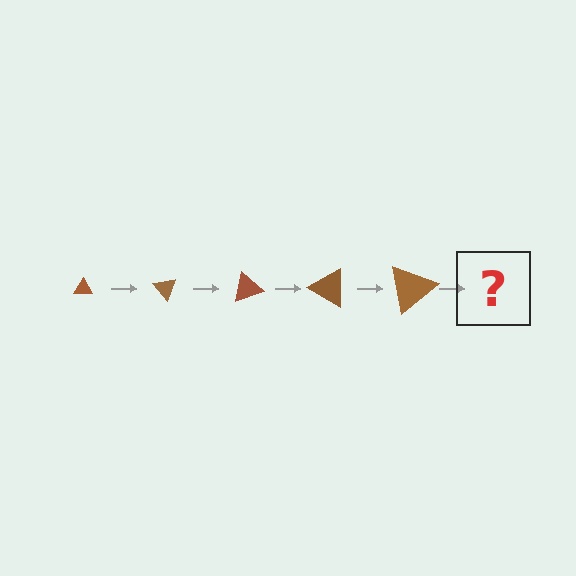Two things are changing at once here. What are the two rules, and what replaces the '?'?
The two rules are that the triangle grows larger each step and it rotates 50 degrees each step. The '?' should be a triangle, larger than the previous one and rotated 250 degrees from the start.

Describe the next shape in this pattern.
It should be a triangle, larger than the previous one and rotated 250 degrees from the start.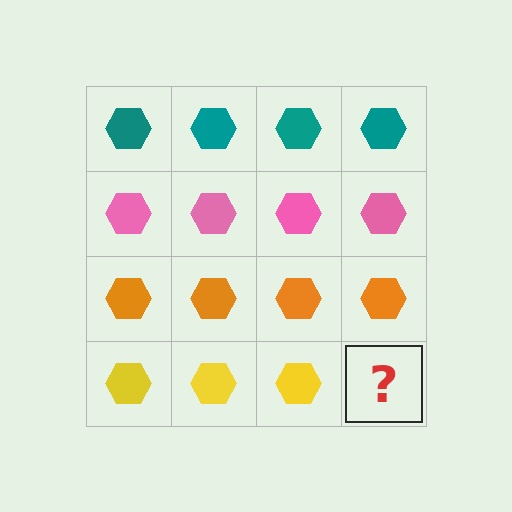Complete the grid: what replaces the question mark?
The question mark should be replaced with a yellow hexagon.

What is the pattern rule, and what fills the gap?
The rule is that each row has a consistent color. The gap should be filled with a yellow hexagon.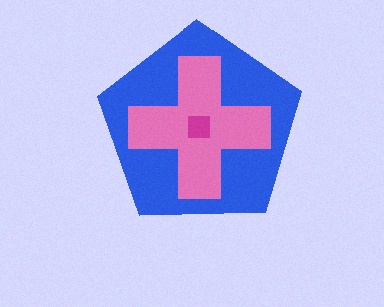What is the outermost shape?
The blue pentagon.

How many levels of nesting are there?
3.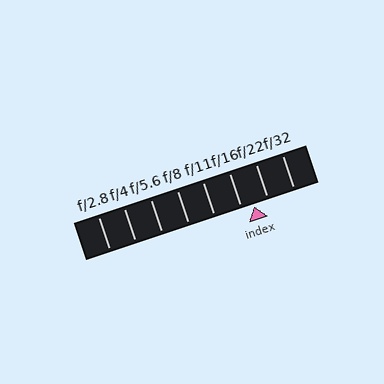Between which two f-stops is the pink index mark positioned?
The index mark is between f/16 and f/22.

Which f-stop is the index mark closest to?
The index mark is closest to f/16.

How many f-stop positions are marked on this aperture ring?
There are 8 f-stop positions marked.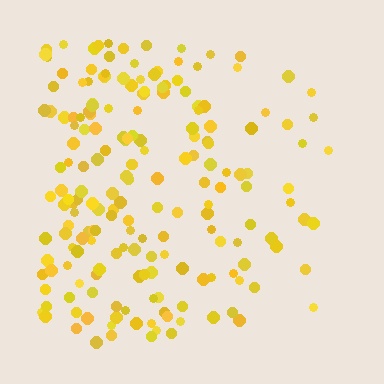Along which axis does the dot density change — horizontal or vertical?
Horizontal.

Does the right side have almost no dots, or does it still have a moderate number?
Still a moderate number, just noticeably fewer than the left.